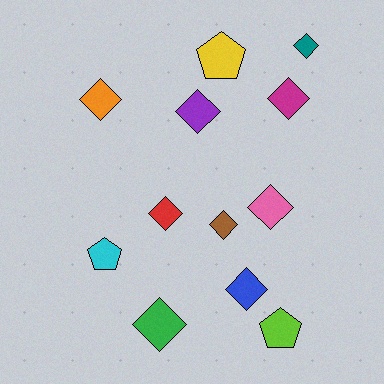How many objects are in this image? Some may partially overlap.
There are 12 objects.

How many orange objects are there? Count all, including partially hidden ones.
There is 1 orange object.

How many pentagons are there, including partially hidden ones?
There are 3 pentagons.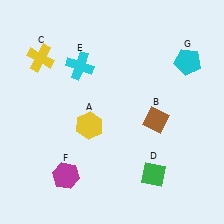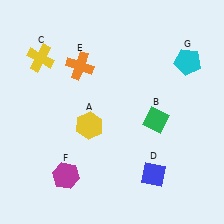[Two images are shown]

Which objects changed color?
B changed from brown to green. D changed from green to blue. E changed from cyan to orange.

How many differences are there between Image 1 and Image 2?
There are 3 differences between the two images.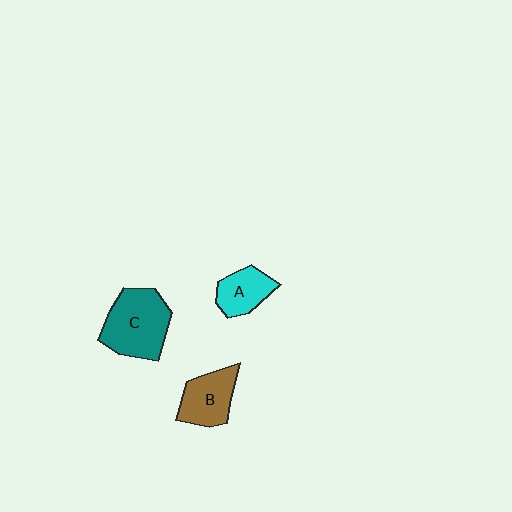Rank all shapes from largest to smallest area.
From largest to smallest: C (teal), B (brown), A (cyan).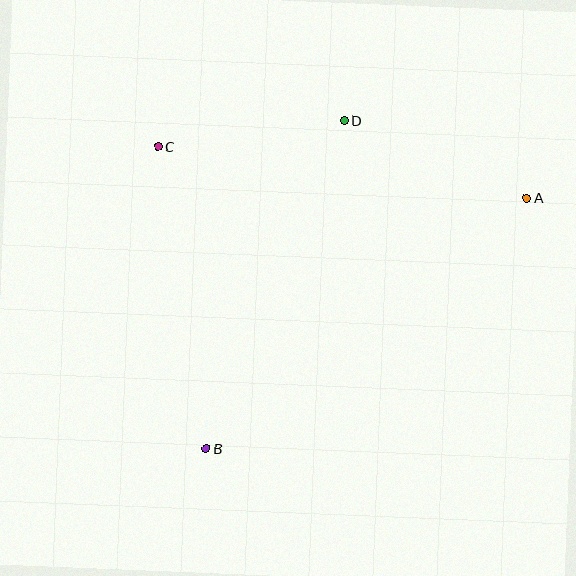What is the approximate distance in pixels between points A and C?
The distance between A and C is approximately 372 pixels.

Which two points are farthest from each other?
Points A and B are farthest from each other.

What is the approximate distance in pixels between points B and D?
The distance between B and D is approximately 356 pixels.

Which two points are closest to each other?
Points C and D are closest to each other.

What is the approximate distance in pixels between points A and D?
The distance between A and D is approximately 198 pixels.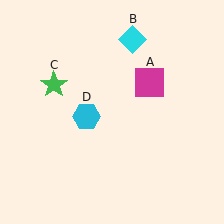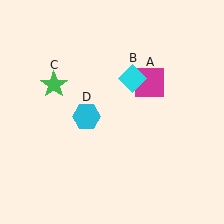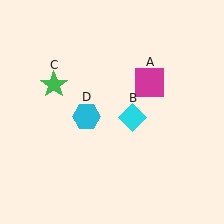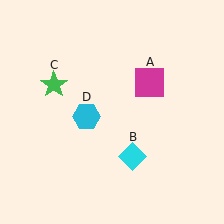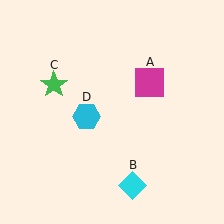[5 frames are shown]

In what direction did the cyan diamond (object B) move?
The cyan diamond (object B) moved down.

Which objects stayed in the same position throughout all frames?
Magenta square (object A) and green star (object C) and cyan hexagon (object D) remained stationary.